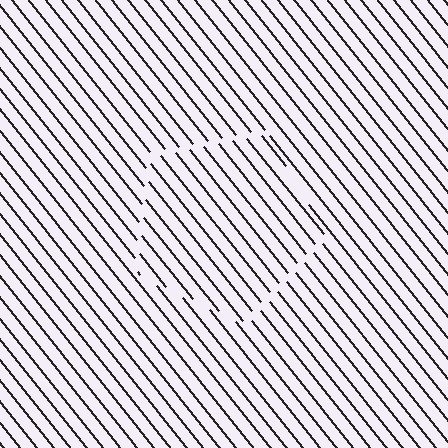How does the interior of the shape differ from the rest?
The interior of the shape contains the same grating, shifted by half a period — the contour is defined by the phase discontinuity where line-ends from the inner and outer gratings abut.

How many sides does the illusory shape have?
5 sides — the line-ends trace a pentagon.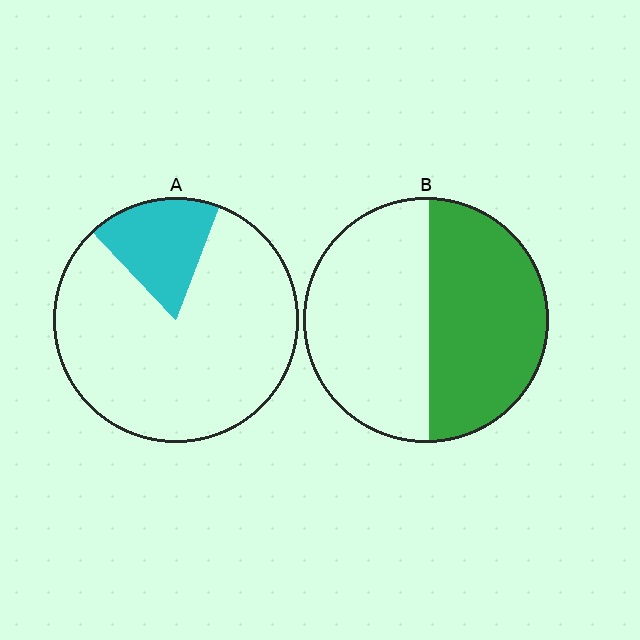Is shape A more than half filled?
No.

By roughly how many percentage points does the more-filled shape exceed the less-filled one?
By roughly 30 percentage points (B over A).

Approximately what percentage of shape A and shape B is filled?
A is approximately 20% and B is approximately 50%.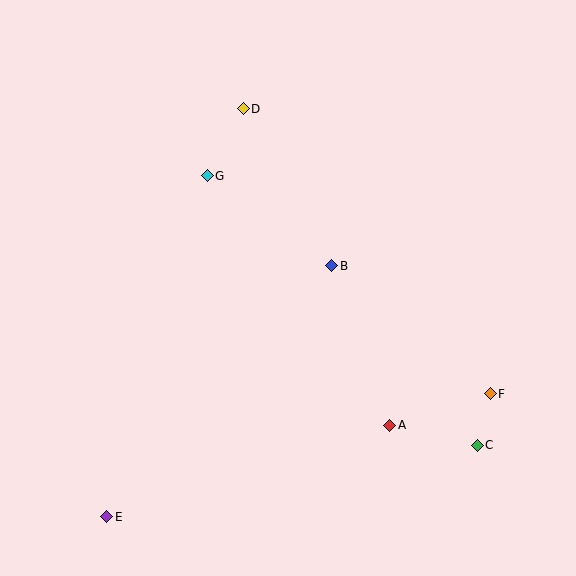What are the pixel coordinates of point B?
Point B is at (331, 266).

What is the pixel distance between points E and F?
The distance between E and F is 403 pixels.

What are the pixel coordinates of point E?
Point E is at (107, 517).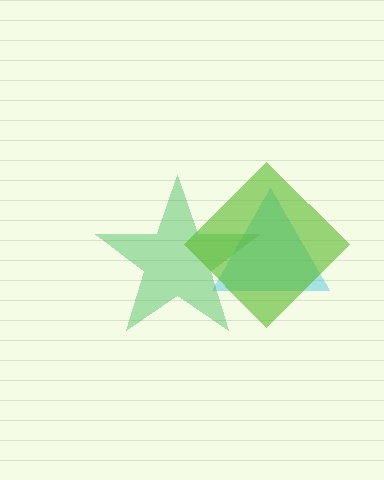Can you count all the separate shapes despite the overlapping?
Yes, there are 3 separate shapes.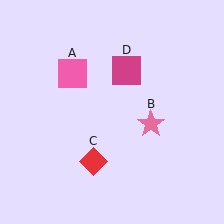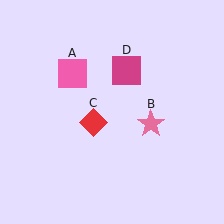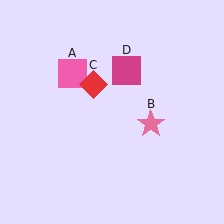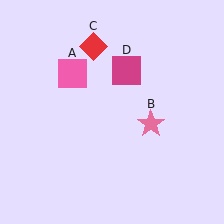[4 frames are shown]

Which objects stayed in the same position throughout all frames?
Pink square (object A) and pink star (object B) and magenta square (object D) remained stationary.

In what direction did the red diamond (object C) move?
The red diamond (object C) moved up.